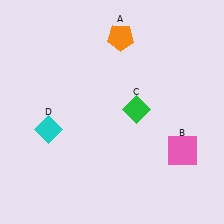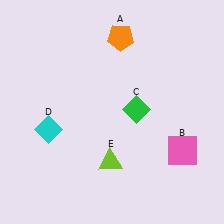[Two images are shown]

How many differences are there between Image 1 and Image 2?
There is 1 difference between the two images.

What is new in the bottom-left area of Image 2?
A lime triangle (E) was added in the bottom-left area of Image 2.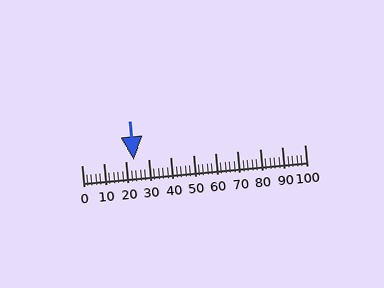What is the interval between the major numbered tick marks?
The major tick marks are spaced 10 units apart.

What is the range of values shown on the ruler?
The ruler shows values from 0 to 100.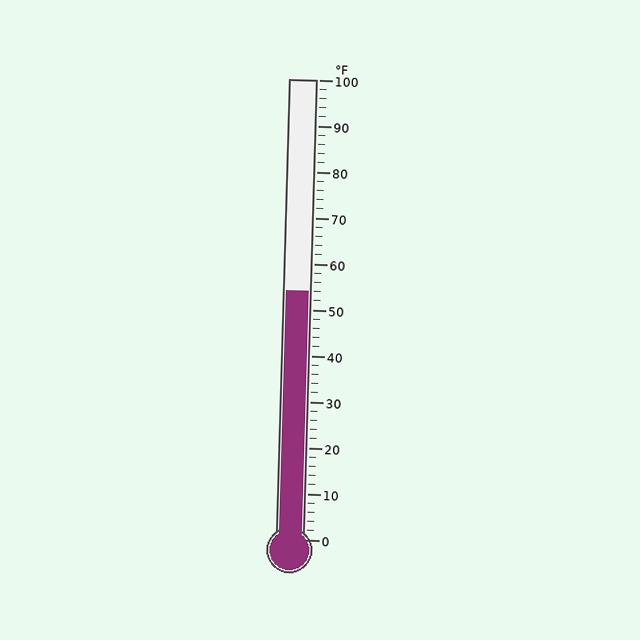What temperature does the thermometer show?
The thermometer shows approximately 54°F.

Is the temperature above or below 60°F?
The temperature is below 60°F.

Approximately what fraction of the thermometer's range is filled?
The thermometer is filled to approximately 55% of its range.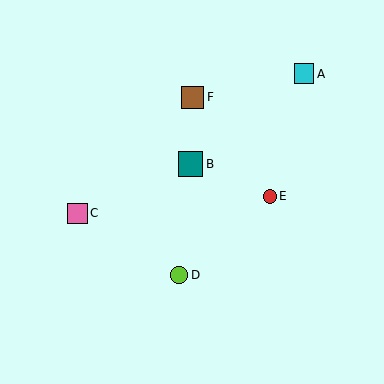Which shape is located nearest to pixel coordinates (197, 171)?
The teal square (labeled B) at (190, 164) is nearest to that location.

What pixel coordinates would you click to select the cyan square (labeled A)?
Click at (304, 74) to select the cyan square A.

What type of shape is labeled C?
Shape C is a pink square.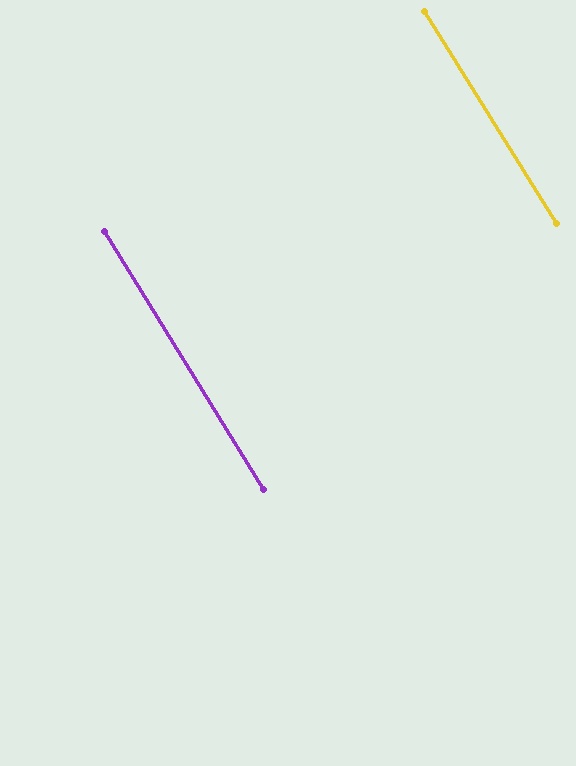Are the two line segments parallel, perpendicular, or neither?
Parallel — their directions differ by only 0.2°.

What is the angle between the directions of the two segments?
Approximately 0 degrees.